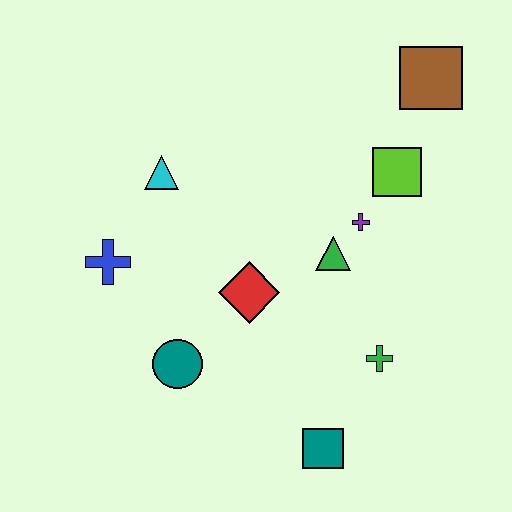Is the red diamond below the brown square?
Yes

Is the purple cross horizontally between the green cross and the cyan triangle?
Yes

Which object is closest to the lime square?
The purple cross is closest to the lime square.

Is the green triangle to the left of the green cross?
Yes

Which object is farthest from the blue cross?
The brown square is farthest from the blue cross.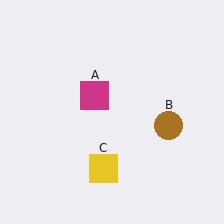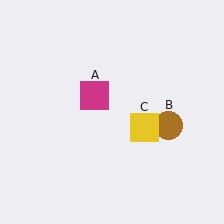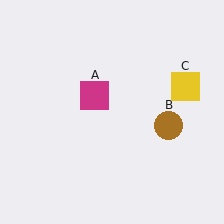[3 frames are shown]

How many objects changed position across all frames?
1 object changed position: yellow square (object C).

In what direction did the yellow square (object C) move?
The yellow square (object C) moved up and to the right.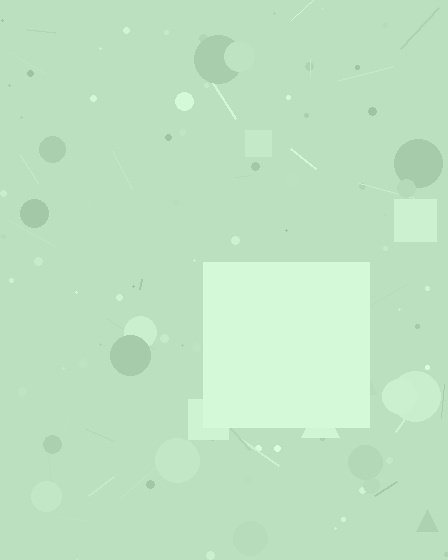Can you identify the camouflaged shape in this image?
The camouflaged shape is a square.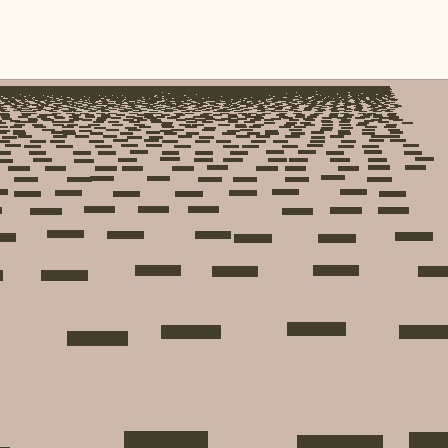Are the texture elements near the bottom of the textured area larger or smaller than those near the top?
Larger. Near the bottom, elements are closer to the viewer and appear at a bigger on-screen size.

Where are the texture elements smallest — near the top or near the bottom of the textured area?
Near the top.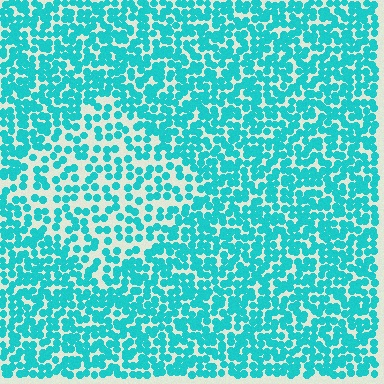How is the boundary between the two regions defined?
The boundary is defined by a change in element density (approximately 1.8x ratio). All elements are the same color, size, and shape.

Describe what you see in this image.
The image contains small cyan elements arranged at two different densities. A diamond-shaped region is visible where the elements are less densely packed than the surrounding area.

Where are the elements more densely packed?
The elements are more densely packed outside the diamond boundary.